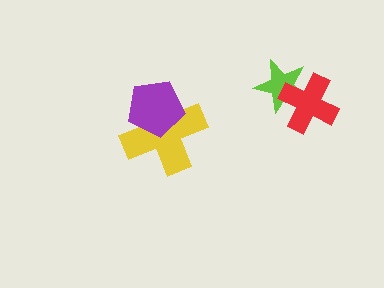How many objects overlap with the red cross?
1 object overlaps with the red cross.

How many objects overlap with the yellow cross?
1 object overlaps with the yellow cross.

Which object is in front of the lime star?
The red cross is in front of the lime star.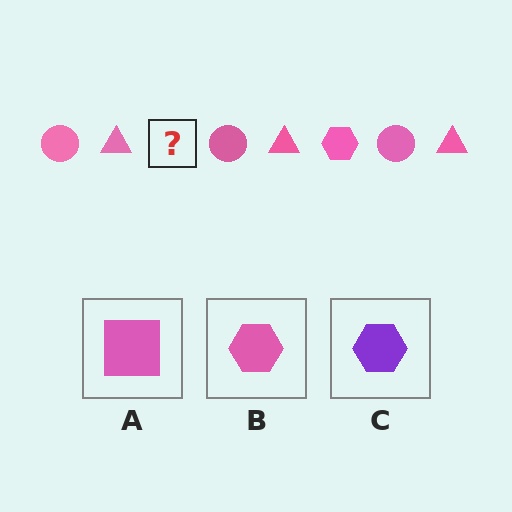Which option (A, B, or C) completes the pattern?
B.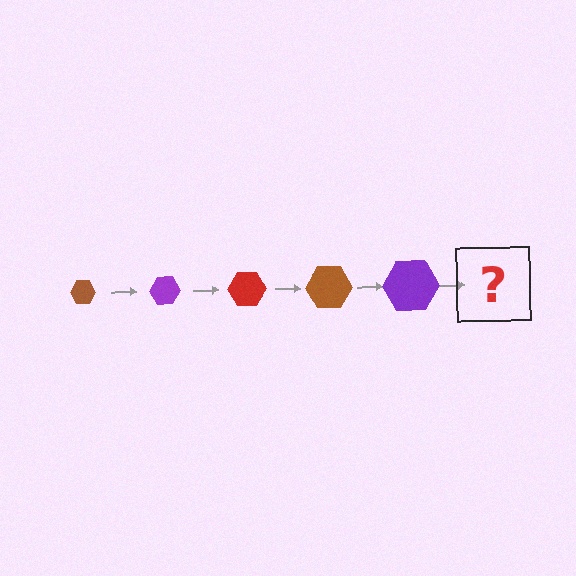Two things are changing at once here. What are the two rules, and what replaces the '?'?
The two rules are that the hexagon grows larger each step and the color cycles through brown, purple, and red. The '?' should be a red hexagon, larger than the previous one.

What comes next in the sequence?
The next element should be a red hexagon, larger than the previous one.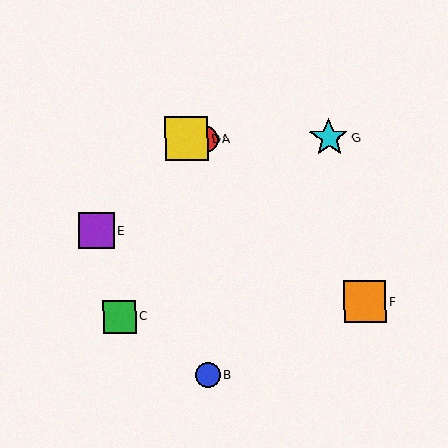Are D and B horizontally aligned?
No, D is at y≈139 and B is at y≈375.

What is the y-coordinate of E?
Object E is at y≈230.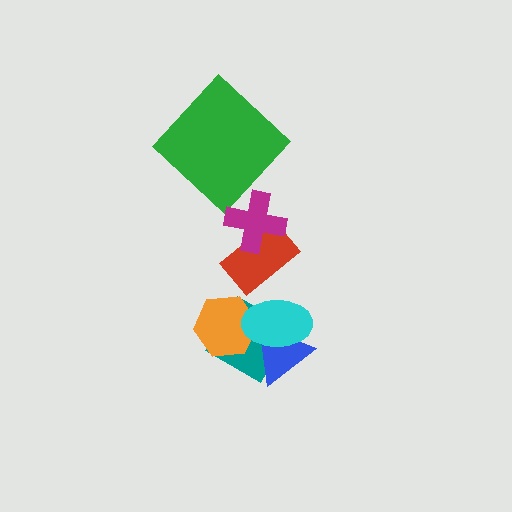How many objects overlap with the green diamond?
0 objects overlap with the green diamond.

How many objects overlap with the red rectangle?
1 object overlaps with the red rectangle.